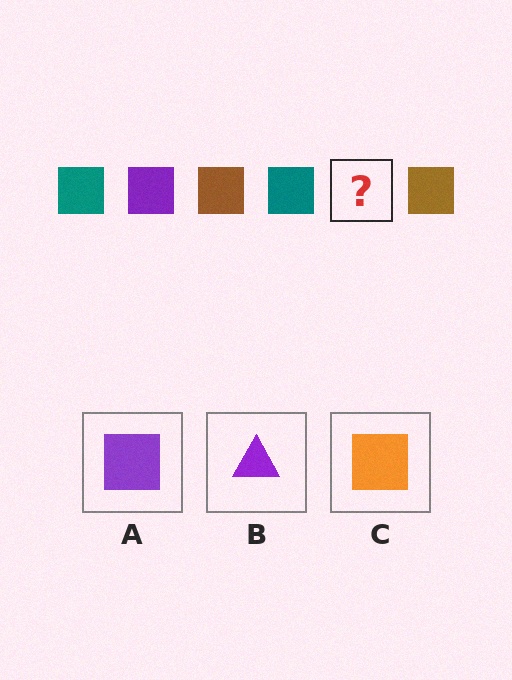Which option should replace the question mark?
Option A.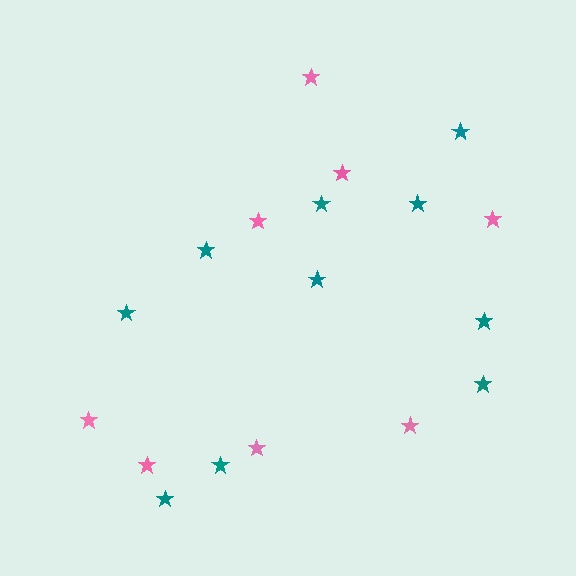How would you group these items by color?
There are 2 groups: one group of teal stars (10) and one group of pink stars (8).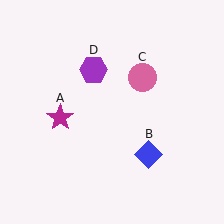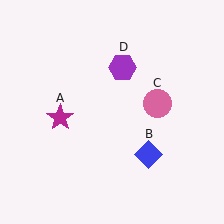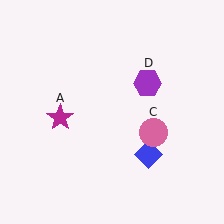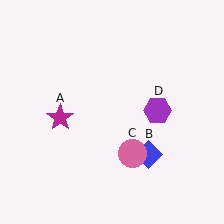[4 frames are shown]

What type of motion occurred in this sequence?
The pink circle (object C), purple hexagon (object D) rotated clockwise around the center of the scene.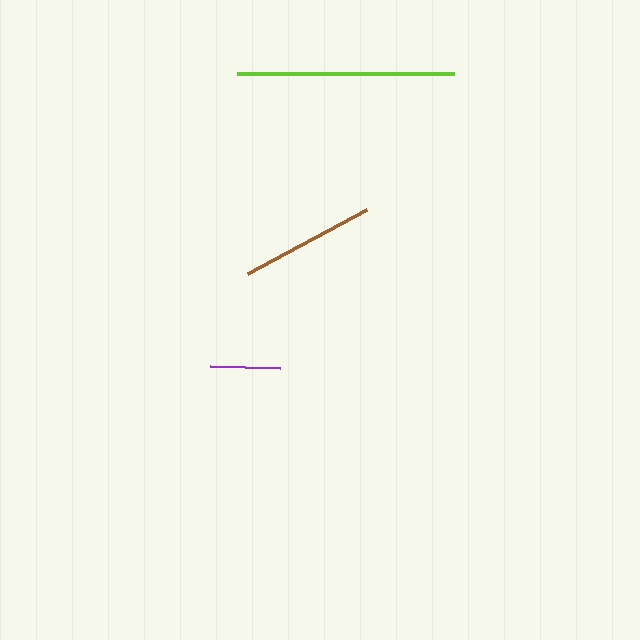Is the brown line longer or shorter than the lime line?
The lime line is longer than the brown line.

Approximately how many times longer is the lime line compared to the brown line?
The lime line is approximately 1.6 times the length of the brown line.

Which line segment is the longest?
The lime line is the longest at approximately 217 pixels.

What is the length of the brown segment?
The brown segment is approximately 135 pixels long.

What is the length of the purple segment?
The purple segment is approximately 70 pixels long.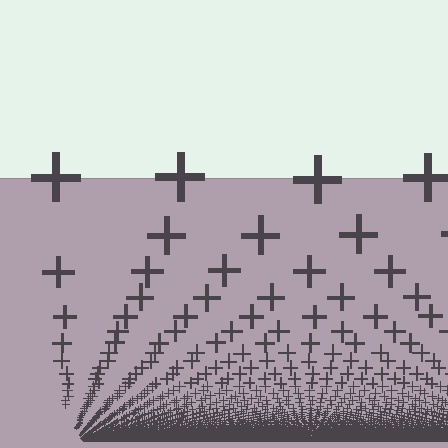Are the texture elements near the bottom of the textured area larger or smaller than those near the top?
Smaller. The gradient is inverted — elements near the bottom are smaller and denser.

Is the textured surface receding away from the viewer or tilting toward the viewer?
The surface appears to tilt toward the viewer. Texture elements get larger and sparser toward the top.